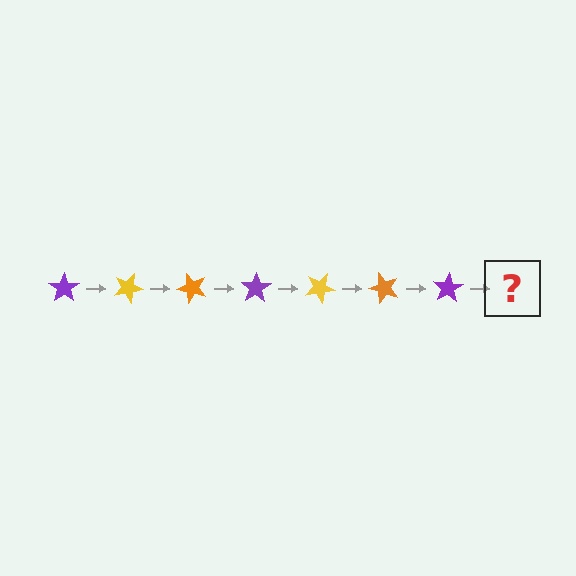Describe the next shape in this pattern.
It should be a yellow star, rotated 175 degrees from the start.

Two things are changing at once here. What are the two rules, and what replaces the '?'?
The two rules are that it rotates 25 degrees each step and the color cycles through purple, yellow, and orange. The '?' should be a yellow star, rotated 175 degrees from the start.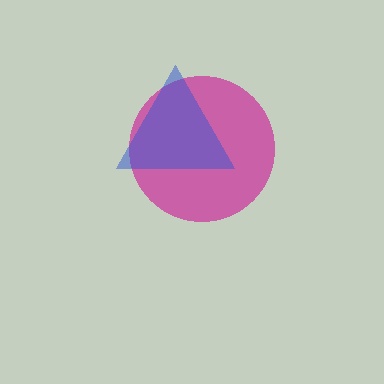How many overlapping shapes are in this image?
There are 2 overlapping shapes in the image.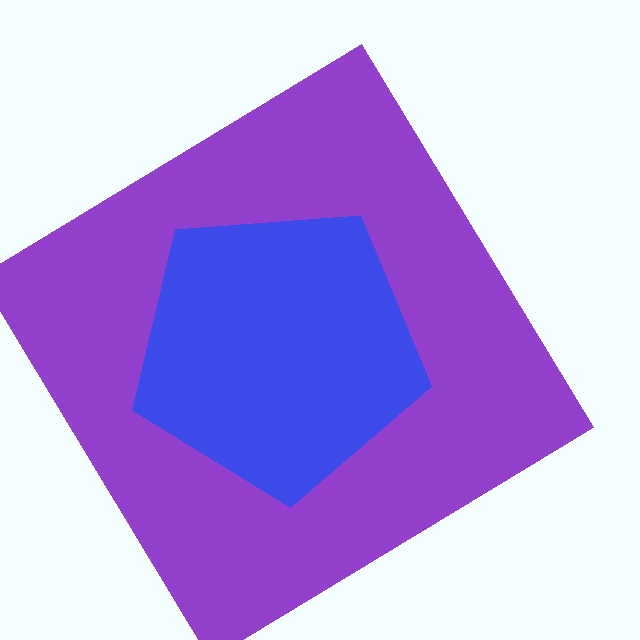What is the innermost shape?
The blue pentagon.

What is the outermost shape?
The purple diamond.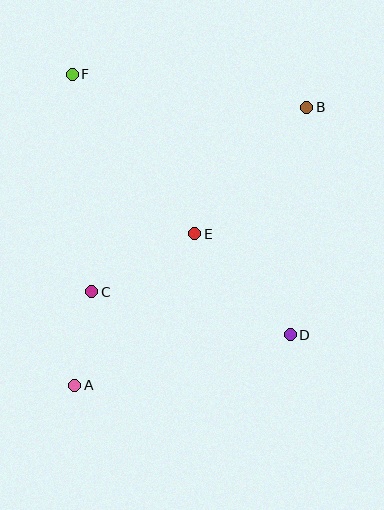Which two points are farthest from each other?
Points A and B are farthest from each other.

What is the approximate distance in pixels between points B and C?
The distance between B and C is approximately 283 pixels.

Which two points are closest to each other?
Points A and C are closest to each other.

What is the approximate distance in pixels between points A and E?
The distance between A and E is approximately 193 pixels.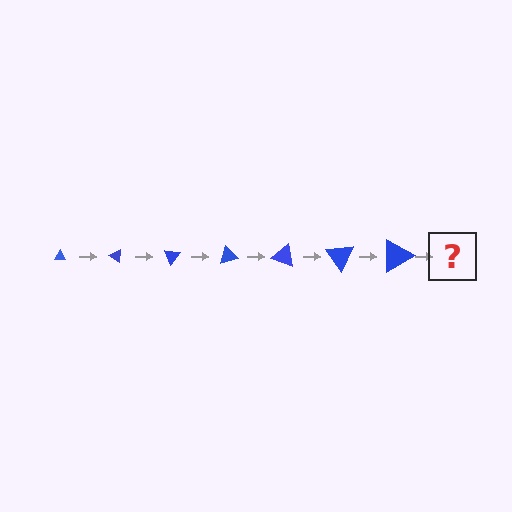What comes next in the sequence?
The next element should be a triangle, larger than the previous one and rotated 245 degrees from the start.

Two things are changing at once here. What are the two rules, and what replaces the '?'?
The two rules are that the triangle grows larger each step and it rotates 35 degrees each step. The '?' should be a triangle, larger than the previous one and rotated 245 degrees from the start.